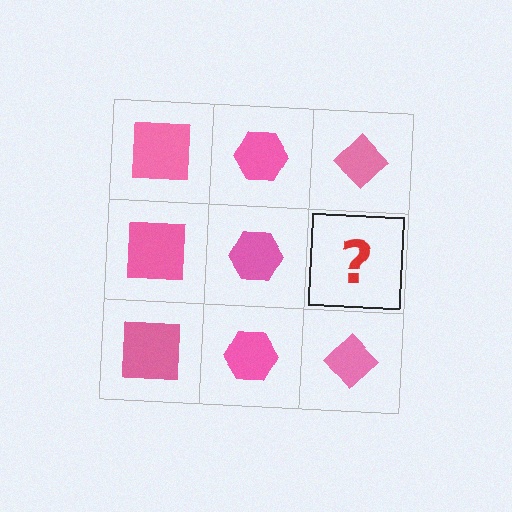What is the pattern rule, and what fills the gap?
The rule is that each column has a consistent shape. The gap should be filled with a pink diamond.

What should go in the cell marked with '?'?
The missing cell should contain a pink diamond.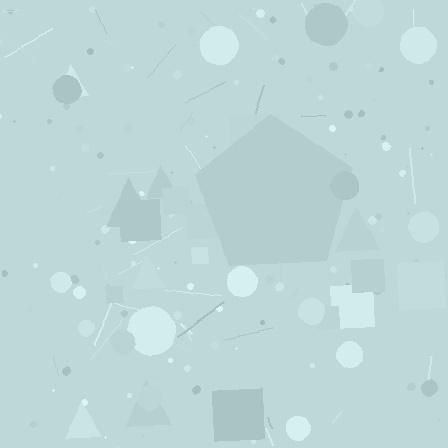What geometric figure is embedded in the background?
A pentagon is embedded in the background.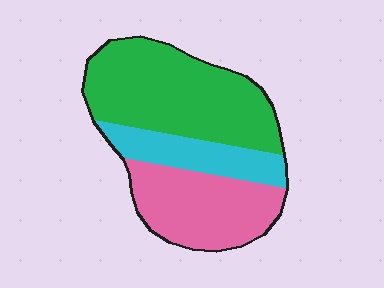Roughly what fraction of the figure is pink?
Pink takes up between a sixth and a third of the figure.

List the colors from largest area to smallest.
From largest to smallest: green, pink, cyan.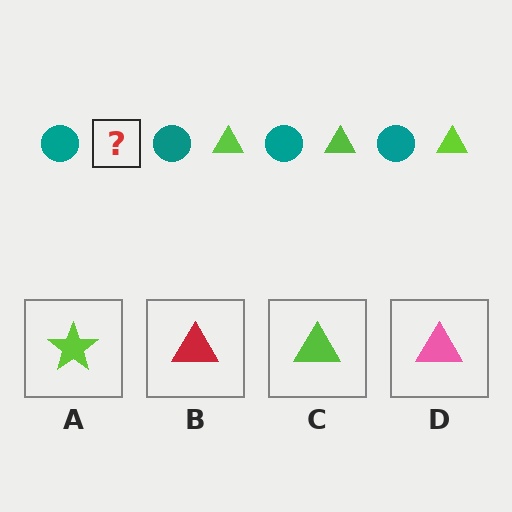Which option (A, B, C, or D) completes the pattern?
C.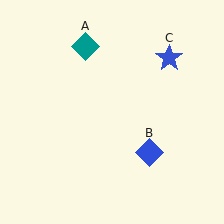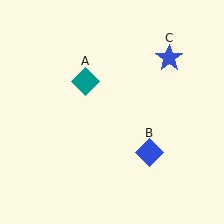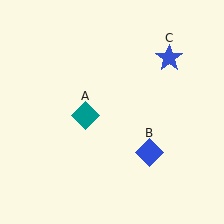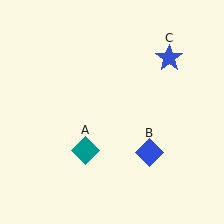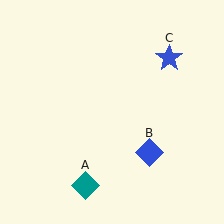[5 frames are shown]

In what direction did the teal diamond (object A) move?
The teal diamond (object A) moved down.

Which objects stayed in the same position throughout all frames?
Blue diamond (object B) and blue star (object C) remained stationary.